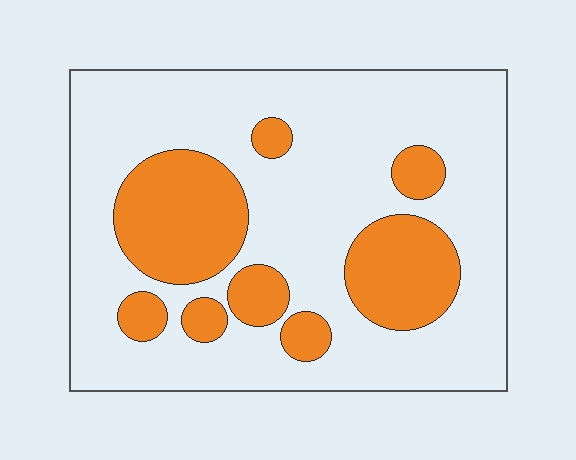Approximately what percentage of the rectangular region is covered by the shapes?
Approximately 25%.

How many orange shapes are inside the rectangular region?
8.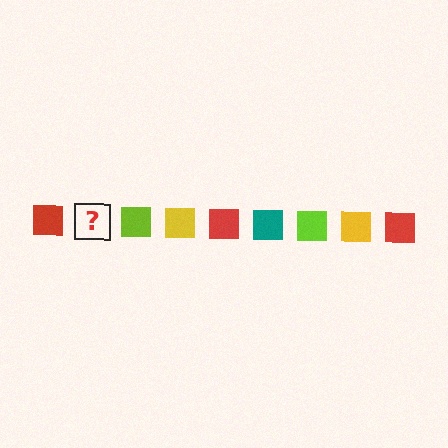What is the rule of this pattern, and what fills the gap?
The rule is that the pattern cycles through red, teal, lime, yellow squares. The gap should be filled with a teal square.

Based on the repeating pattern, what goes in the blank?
The blank should be a teal square.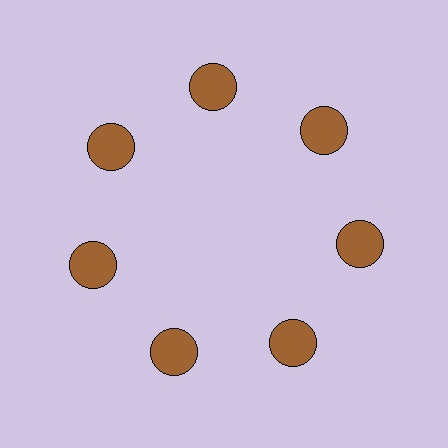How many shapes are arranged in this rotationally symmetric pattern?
There are 7 shapes, arranged in 7 groups of 1.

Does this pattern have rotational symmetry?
Yes, this pattern has 7-fold rotational symmetry. It looks the same after rotating 51 degrees around the center.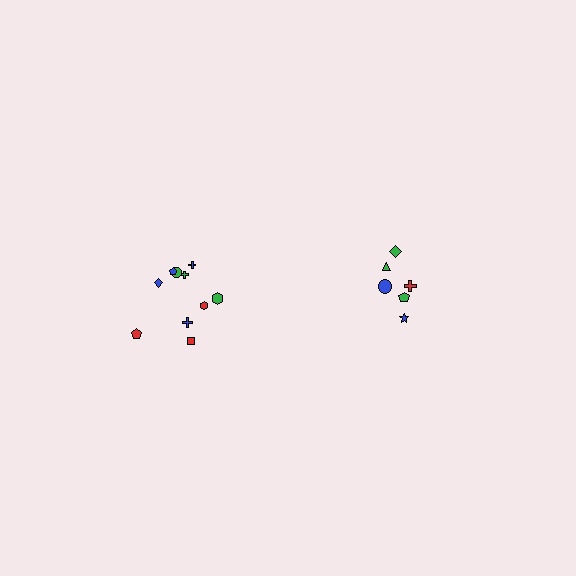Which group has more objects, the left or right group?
The left group.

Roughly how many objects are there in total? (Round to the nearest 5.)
Roughly 15 objects in total.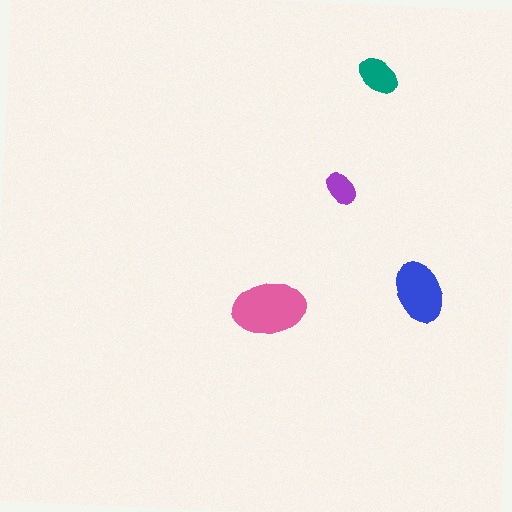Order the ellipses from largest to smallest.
the pink one, the blue one, the teal one, the purple one.